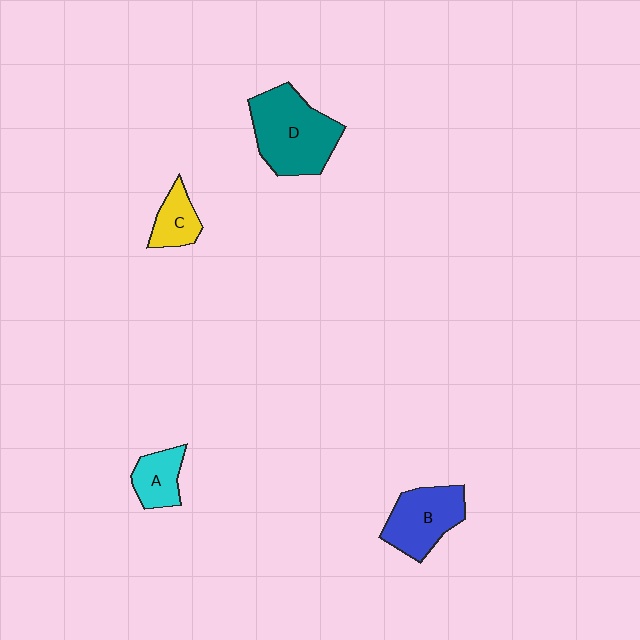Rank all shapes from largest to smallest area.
From largest to smallest: D (teal), B (blue), A (cyan), C (yellow).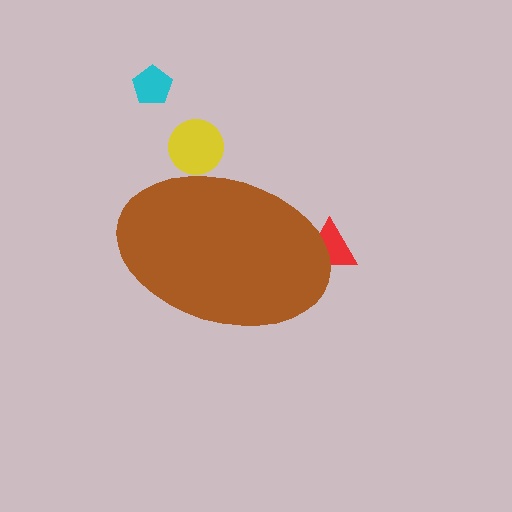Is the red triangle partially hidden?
Yes, the red triangle is partially hidden behind the brown ellipse.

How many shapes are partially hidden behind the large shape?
2 shapes are partially hidden.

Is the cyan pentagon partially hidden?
No, the cyan pentagon is fully visible.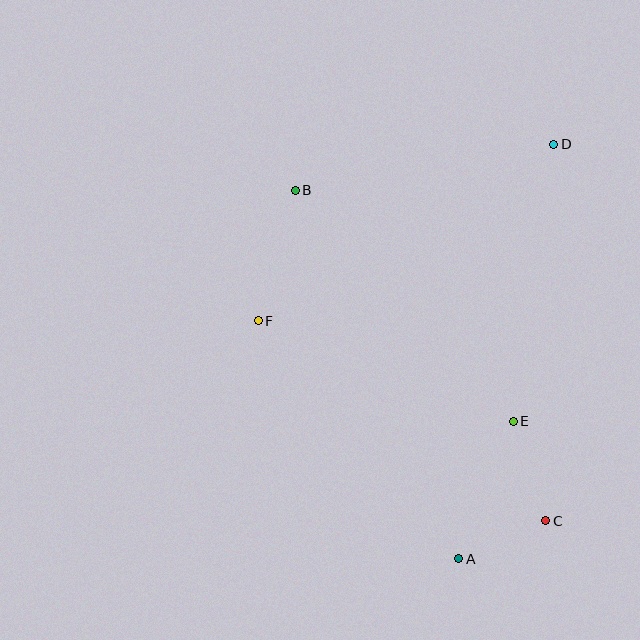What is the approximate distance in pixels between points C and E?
The distance between C and E is approximately 105 pixels.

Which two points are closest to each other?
Points A and C are closest to each other.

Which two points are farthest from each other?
Points A and D are farthest from each other.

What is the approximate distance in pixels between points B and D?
The distance between B and D is approximately 262 pixels.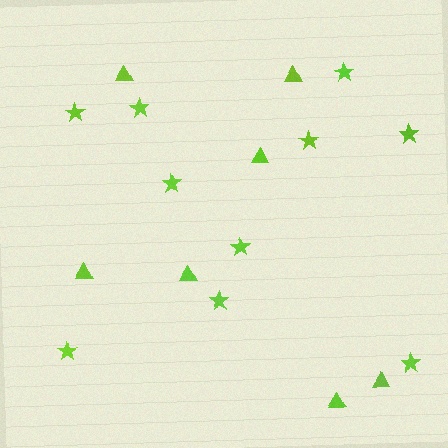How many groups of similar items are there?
There are 2 groups: one group of triangles (7) and one group of stars (10).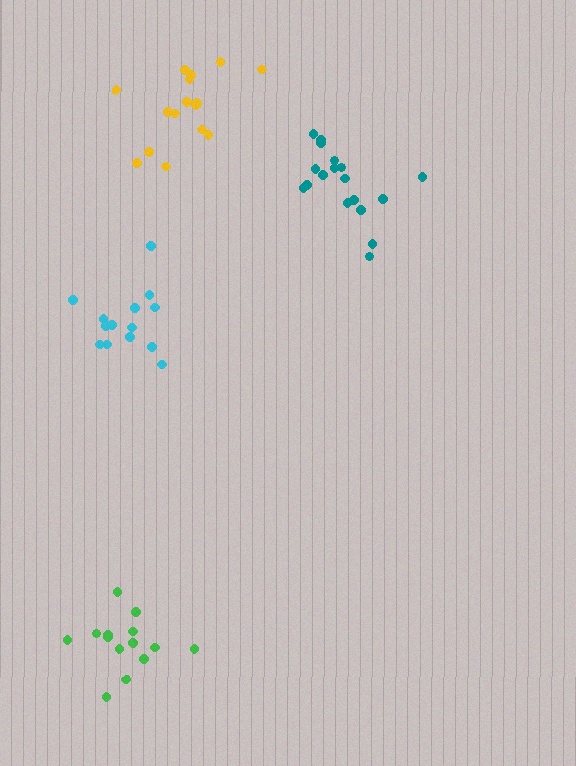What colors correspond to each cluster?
The clusters are colored: teal, cyan, yellow, green.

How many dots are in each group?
Group 1: 18 dots, Group 2: 14 dots, Group 3: 16 dots, Group 4: 14 dots (62 total).